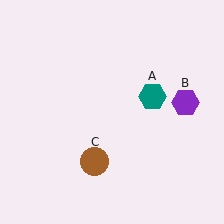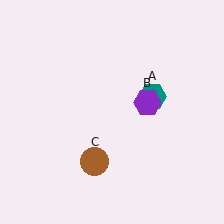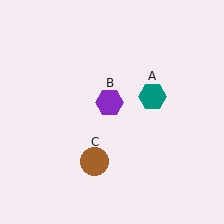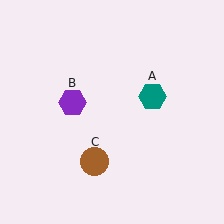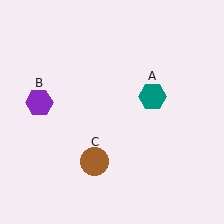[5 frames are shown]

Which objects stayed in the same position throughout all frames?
Teal hexagon (object A) and brown circle (object C) remained stationary.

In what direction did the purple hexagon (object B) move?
The purple hexagon (object B) moved left.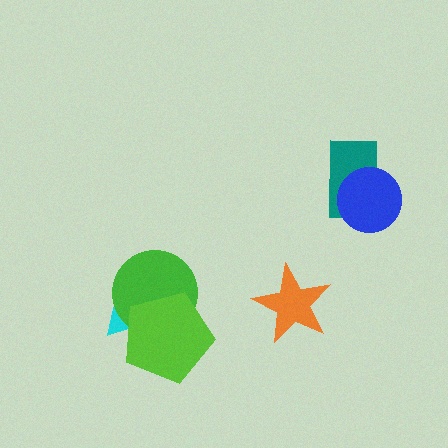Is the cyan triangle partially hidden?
Yes, it is partially covered by another shape.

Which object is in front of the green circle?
The lime pentagon is in front of the green circle.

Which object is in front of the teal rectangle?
The blue circle is in front of the teal rectangle.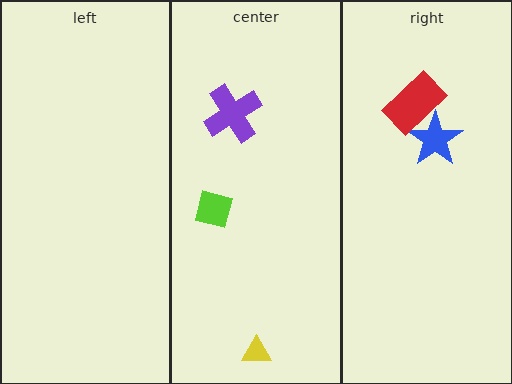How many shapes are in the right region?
2.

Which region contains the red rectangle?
The right region.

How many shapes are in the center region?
3.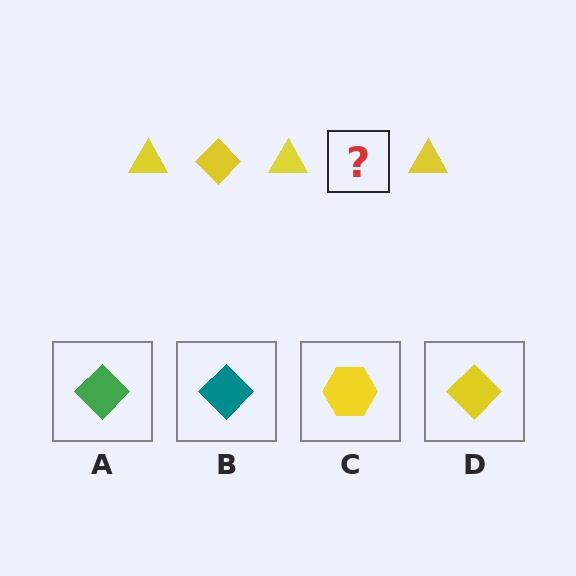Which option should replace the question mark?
Option D.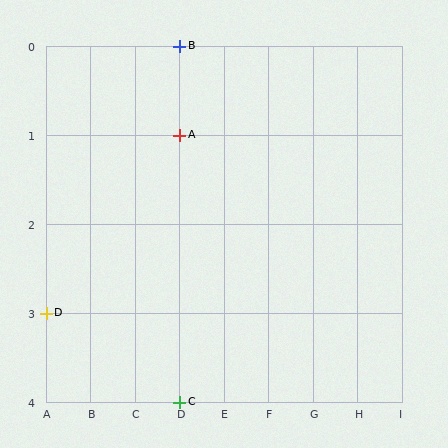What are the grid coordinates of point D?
Point D is at grid coordinates (A, 3).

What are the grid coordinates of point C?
Point C is at grid coordinates (D, 4).